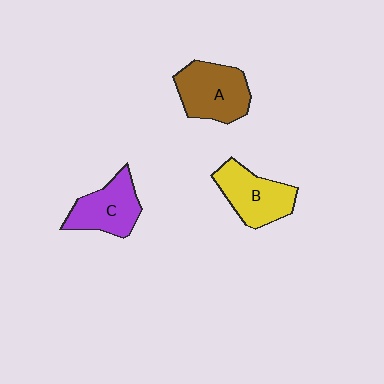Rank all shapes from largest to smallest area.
From largest to smallest: A (brown), B (yellow), C (purple).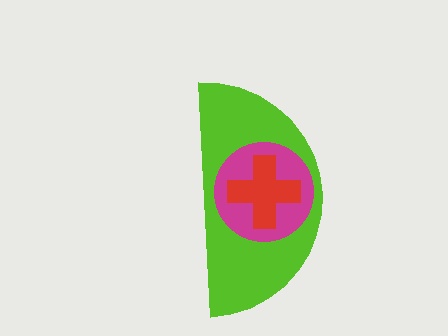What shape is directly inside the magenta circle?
The red cross.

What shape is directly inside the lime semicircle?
The magenta circle.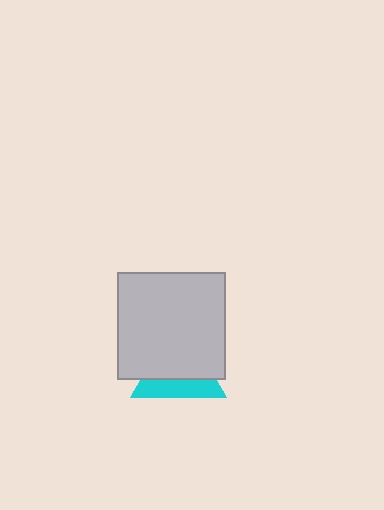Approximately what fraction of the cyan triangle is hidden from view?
Roughly 62% of the cyan triangle is hidden behind the light gray square.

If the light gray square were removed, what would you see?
You would see the complete cyan triangle.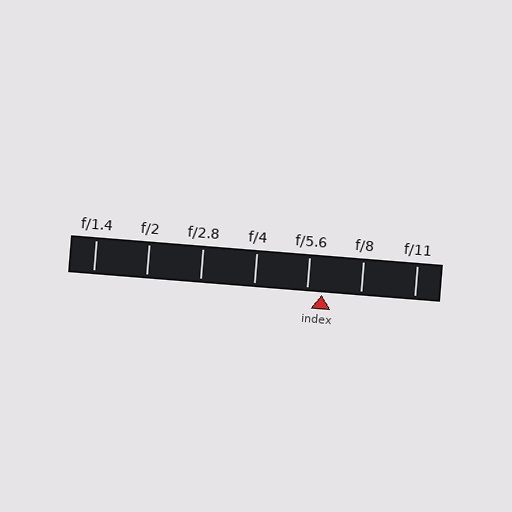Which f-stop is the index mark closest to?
The index mark is closest to f/5.6.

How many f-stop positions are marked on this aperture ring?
There are 7 f-stop positions marked.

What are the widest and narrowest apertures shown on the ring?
The widest aperture shown is f/1.4 and the narrowest is f/11.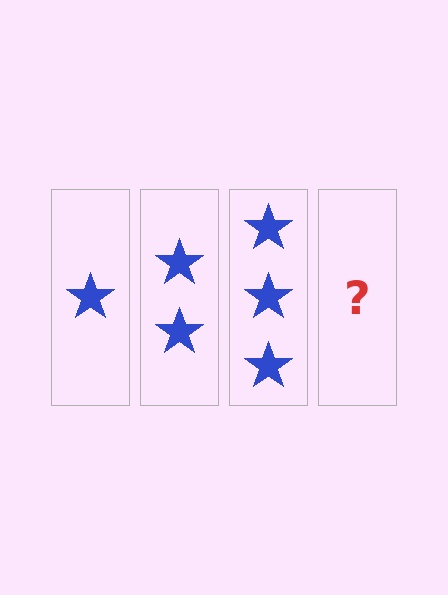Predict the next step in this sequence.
The next step is 4 stars.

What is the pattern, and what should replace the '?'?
The pattern is that each step adds one more star. The '?' should be 4 stars.